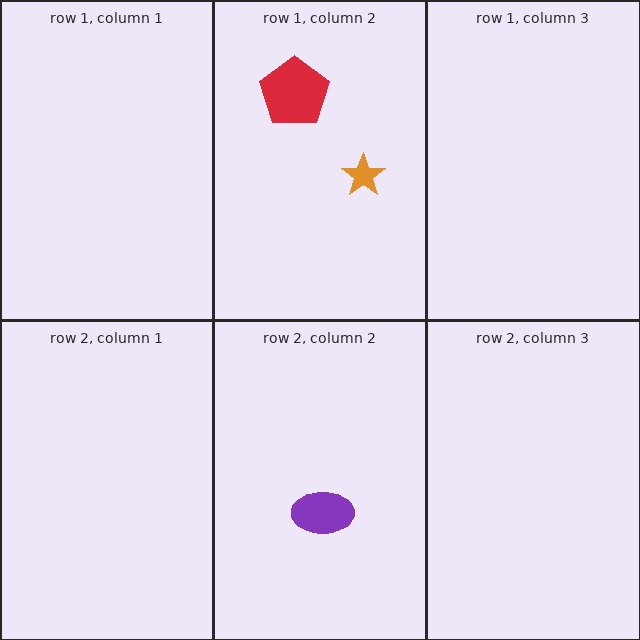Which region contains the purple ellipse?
The row 2, column 2 region.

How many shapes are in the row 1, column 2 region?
2.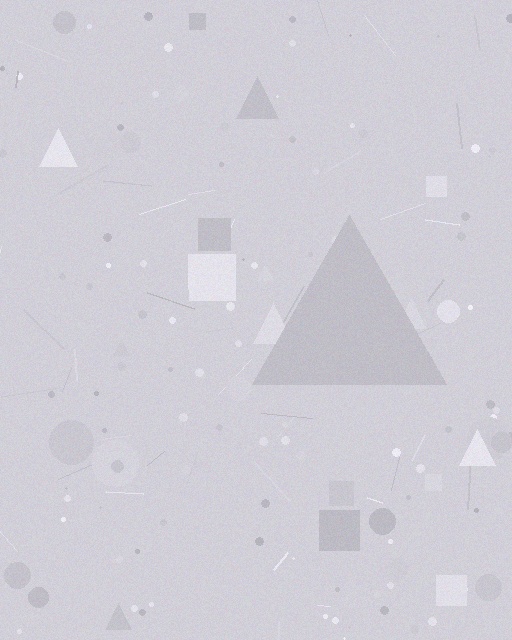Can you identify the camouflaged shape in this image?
The camouflaged shape is a triangle.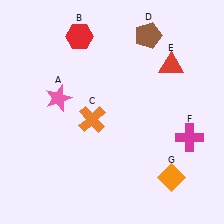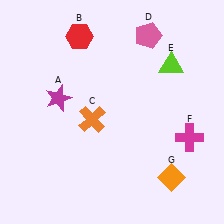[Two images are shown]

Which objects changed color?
A changed from pink to magenta. D changed from brown to pink. E changed from red to lime.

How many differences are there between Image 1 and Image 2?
There are 3 differences between the two images.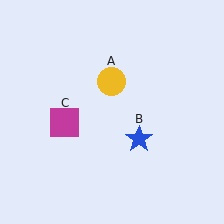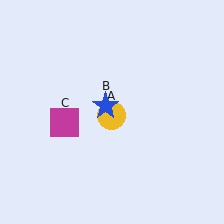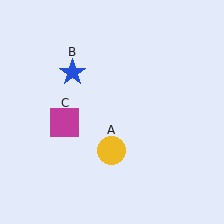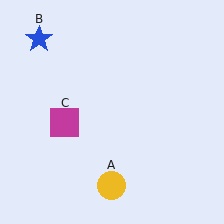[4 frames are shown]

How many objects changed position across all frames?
2 objects changed position: yellow circle (object A), blue star (object B).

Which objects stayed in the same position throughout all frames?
Magenta square (object C) remained stationary.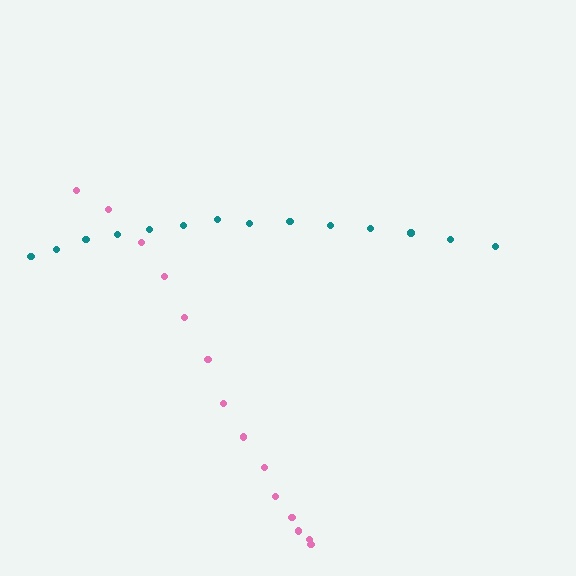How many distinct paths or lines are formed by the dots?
There are 2 distinct paths.